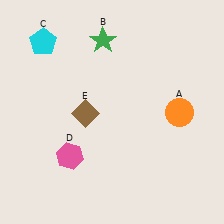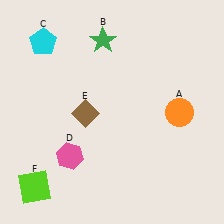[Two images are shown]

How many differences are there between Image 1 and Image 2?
There is 1 difference between the two images.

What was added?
A lime square (F) was added in Image 2.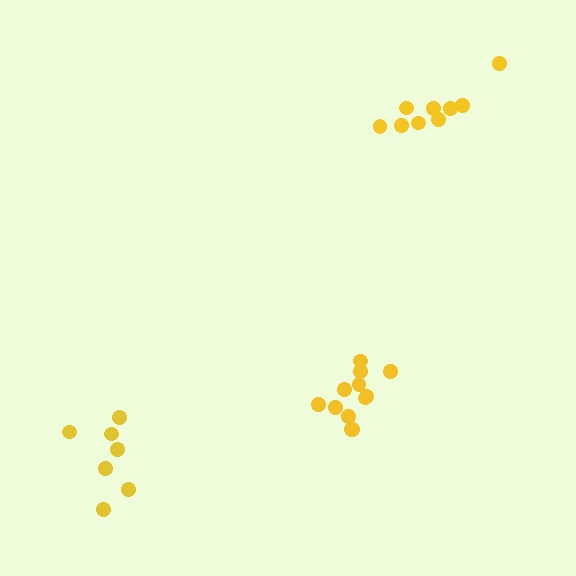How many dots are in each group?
Group 1: 12 dots, Group 2: 7 dots, Group 3: 9 dots (28 total).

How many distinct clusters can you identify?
There are 3 distinct clusters.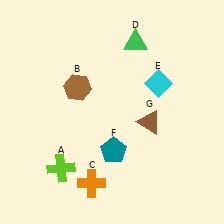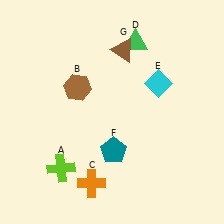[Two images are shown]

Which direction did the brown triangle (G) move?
The brown triangle (G) moved up.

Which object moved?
The brown triangle (G) moved up.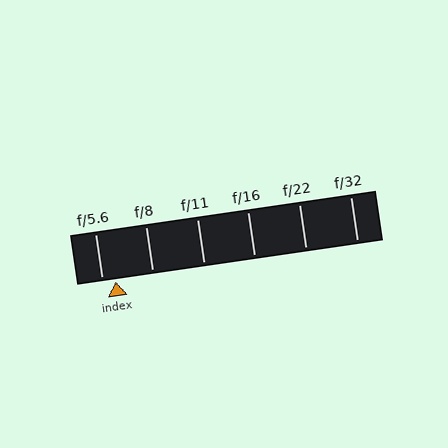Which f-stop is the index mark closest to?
The index mark is closest to f/5.6.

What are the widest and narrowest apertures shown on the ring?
The widest aperture shown is f/5.6 and the narrowest is f/32.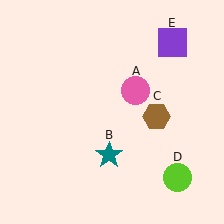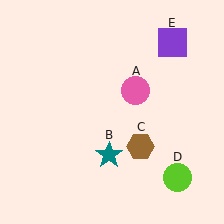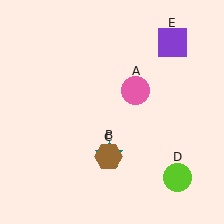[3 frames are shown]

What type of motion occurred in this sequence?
The brown hexagon (object C) rotated clockwise around the center of the scene.